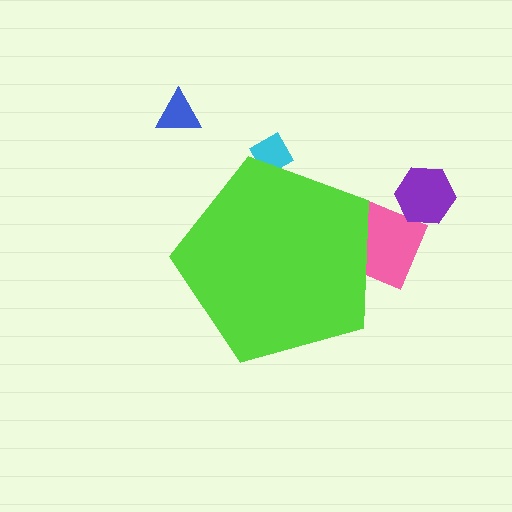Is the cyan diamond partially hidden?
Yes, the cyan diamond is partially hidden behind the lime pentagon.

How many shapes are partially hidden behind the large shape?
2 shapes are partially hidden.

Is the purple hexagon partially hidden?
No, the purple hexagon is fully visible.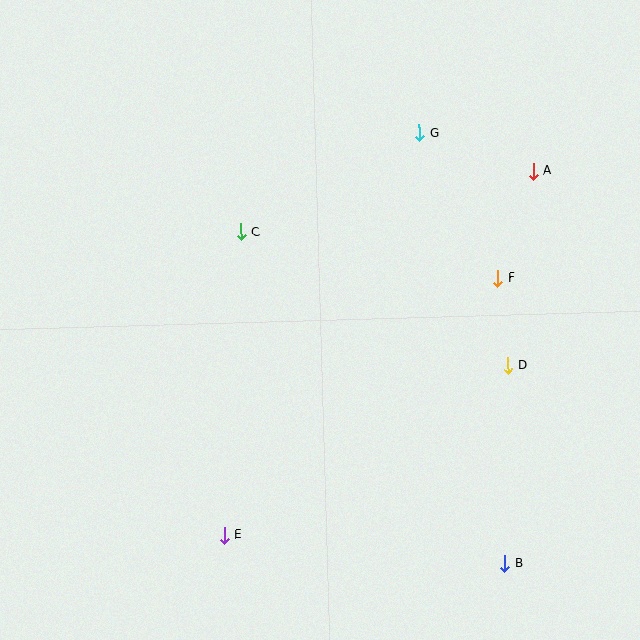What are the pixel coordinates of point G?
Point G is at (420, 133).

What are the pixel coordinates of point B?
Point B is at (505, 563).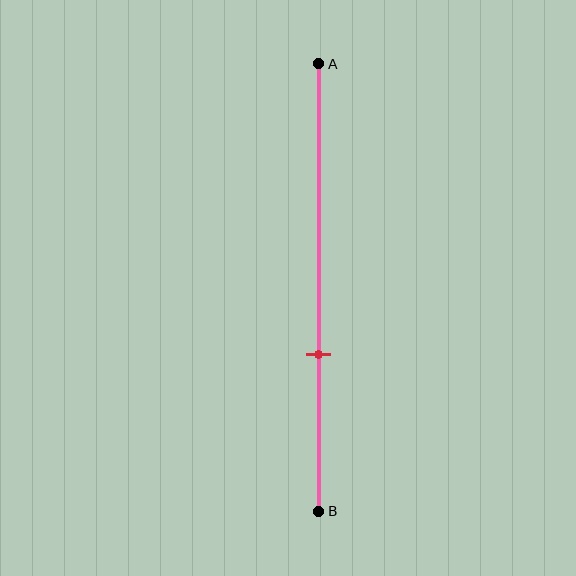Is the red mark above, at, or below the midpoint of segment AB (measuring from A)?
The red mark is below the midpoint of segment AB.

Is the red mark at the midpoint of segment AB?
No, the mark is at about 65% from A, not at the 50% midpoint.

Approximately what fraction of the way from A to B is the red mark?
The red mark is approximately 65% of the way from A to B.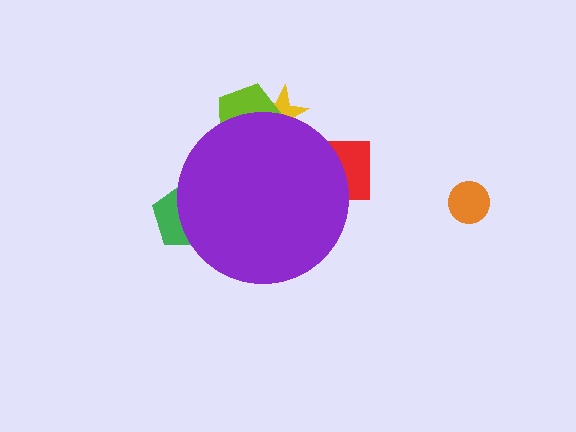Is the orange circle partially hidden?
No, the orange circle is fully visible.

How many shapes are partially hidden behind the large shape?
4 shapes are partially hidden.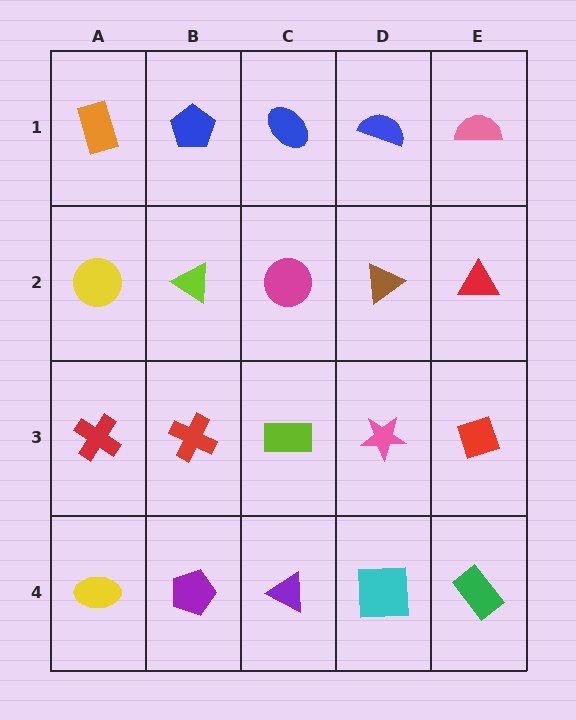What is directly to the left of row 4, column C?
A purple pentagon.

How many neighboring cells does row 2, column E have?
3.